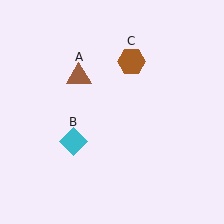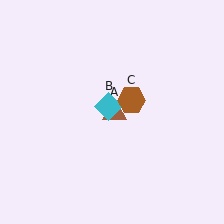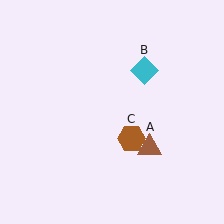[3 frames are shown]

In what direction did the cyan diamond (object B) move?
The cyan diamond (object B) moved up and to the right.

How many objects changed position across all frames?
3 objects changed position: brown triangle (object A), cyan diamond (object B), brown hexagon (object C).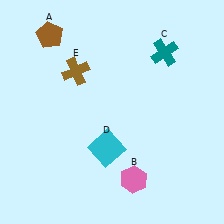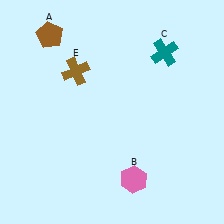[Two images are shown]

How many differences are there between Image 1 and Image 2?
There is 1 difference between the two images.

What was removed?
The cyan square (D) was removed in Image 2.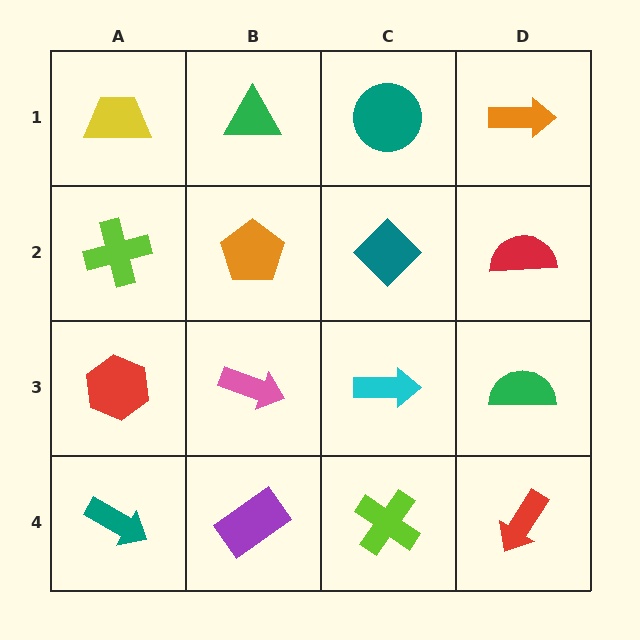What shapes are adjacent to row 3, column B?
An orange pentagon (row 2, column B), a purple rectangle (row 4, column B), a red hexagon (row 3, column A), a cyan arrow (row 3, column C).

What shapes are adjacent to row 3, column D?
A red semicircle (row 2, column D), a red arrow (row 4, column D), a cyan arrow (row 3, column C).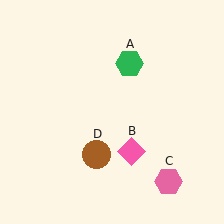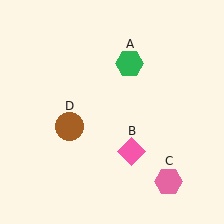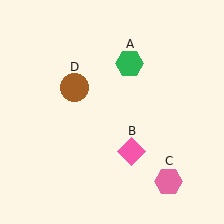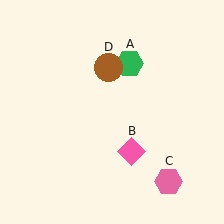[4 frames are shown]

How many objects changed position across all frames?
1 object changed position: brown circle (object D).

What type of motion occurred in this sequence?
The brown circle (object D) rotated clockwise around the center of the scene.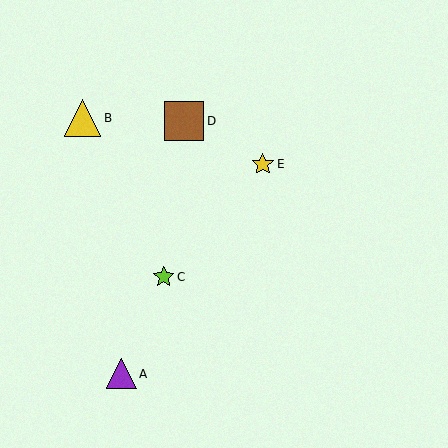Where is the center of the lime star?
The center of the lime star is at (164, 277).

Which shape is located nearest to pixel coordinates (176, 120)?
The brown square (labeled D) at (184, 121) is nearest to that location.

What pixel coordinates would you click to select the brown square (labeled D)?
Click at (184, 121) to select the brown square D.